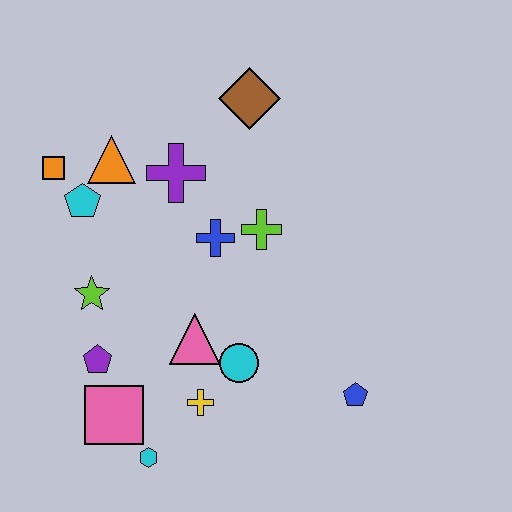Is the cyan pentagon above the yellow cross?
Yes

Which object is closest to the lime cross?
The blue cross is closest to the lime cross.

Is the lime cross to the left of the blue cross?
No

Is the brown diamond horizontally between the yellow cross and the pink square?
No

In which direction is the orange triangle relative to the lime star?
The orange triangle is above the lime star.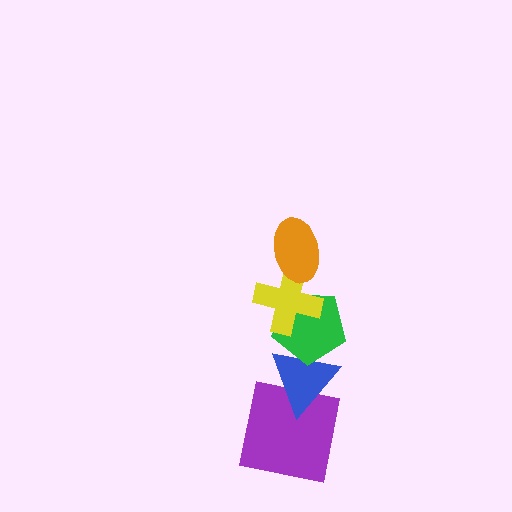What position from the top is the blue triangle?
The blue triangle is 4th from the top.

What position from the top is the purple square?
The purple square is 5th from the top.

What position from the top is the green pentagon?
The green pentagon is 3rd from the top.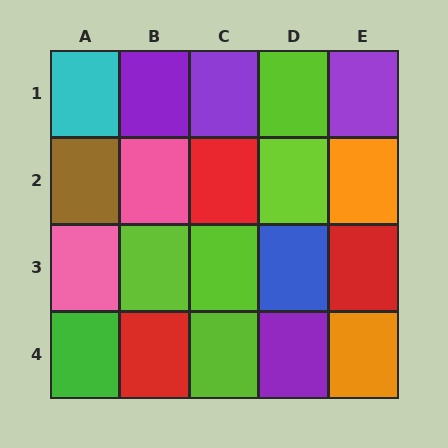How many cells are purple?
4 cells are purple.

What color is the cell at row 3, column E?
Red.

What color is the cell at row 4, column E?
Orange.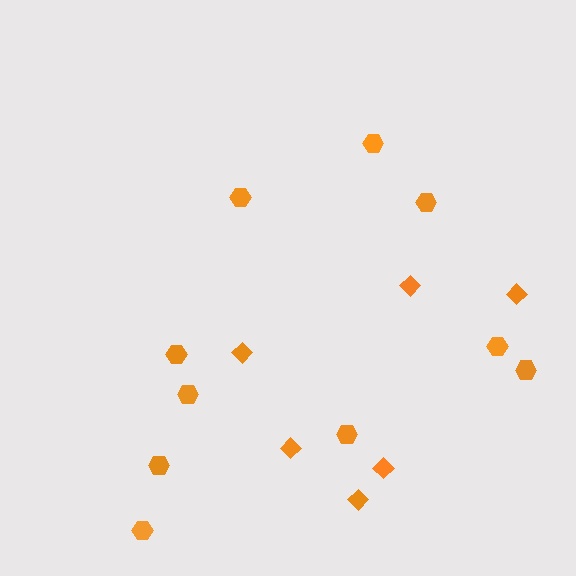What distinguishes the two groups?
There are 2 groups: one group of hexagons (10) and one group of diamonds (6).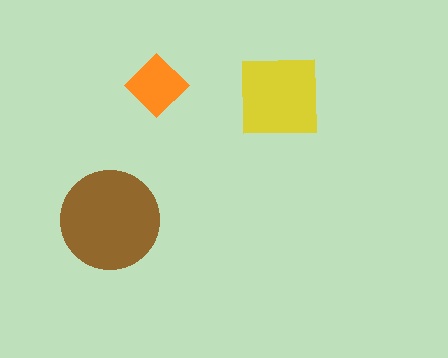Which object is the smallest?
The orange diamond.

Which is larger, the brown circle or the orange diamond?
The brown circle.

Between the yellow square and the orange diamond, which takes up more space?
The yellow square.